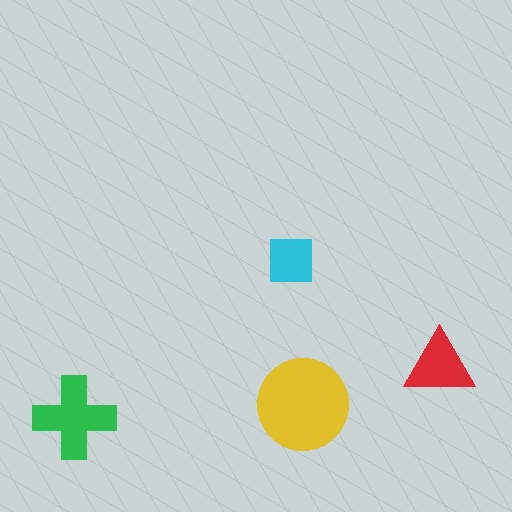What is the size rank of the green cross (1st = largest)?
2nd.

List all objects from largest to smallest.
The yellow circle, the green cross, the red triangle, the cyan square.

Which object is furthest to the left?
The green cross is leftmost.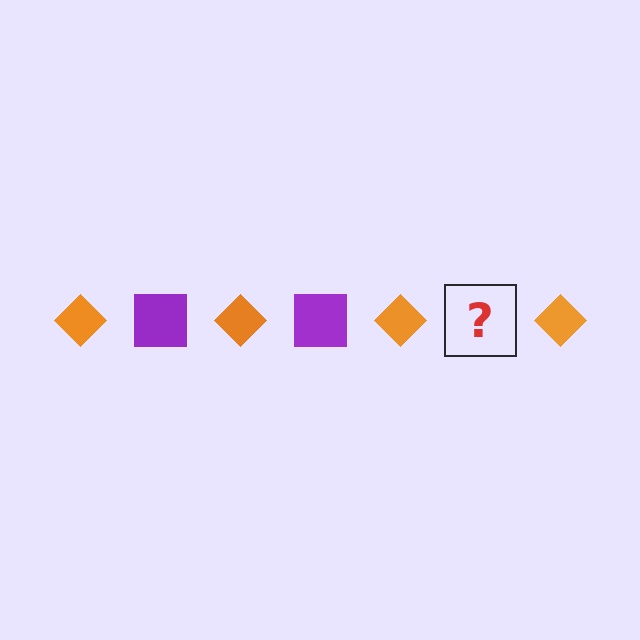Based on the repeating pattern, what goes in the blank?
The blank should be a purple square.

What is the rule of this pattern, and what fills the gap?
The rule is that the pattern alternates between orange diamond and purple square. The gap should be filled with a purple square.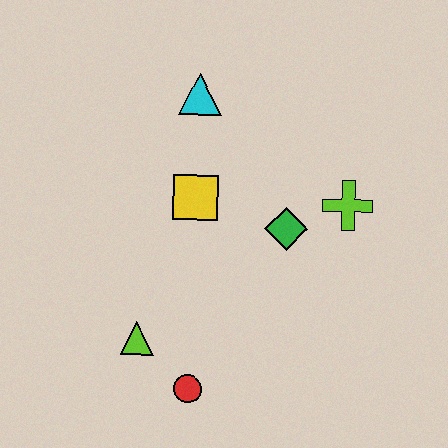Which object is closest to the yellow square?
The green diamond is closest to the yellow square.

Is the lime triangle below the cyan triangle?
Yes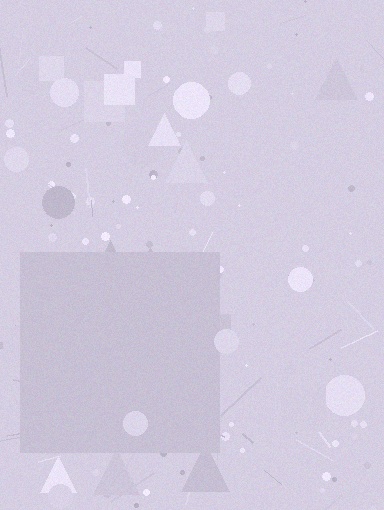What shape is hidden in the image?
A square is hidden in the image.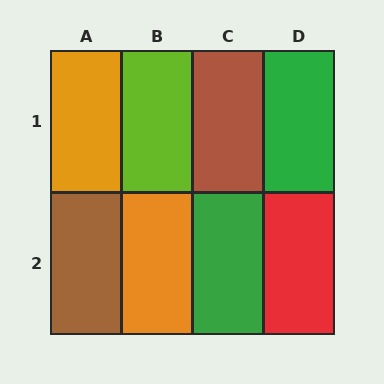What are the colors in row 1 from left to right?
Orange, lime, brown, green.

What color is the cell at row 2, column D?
Red.